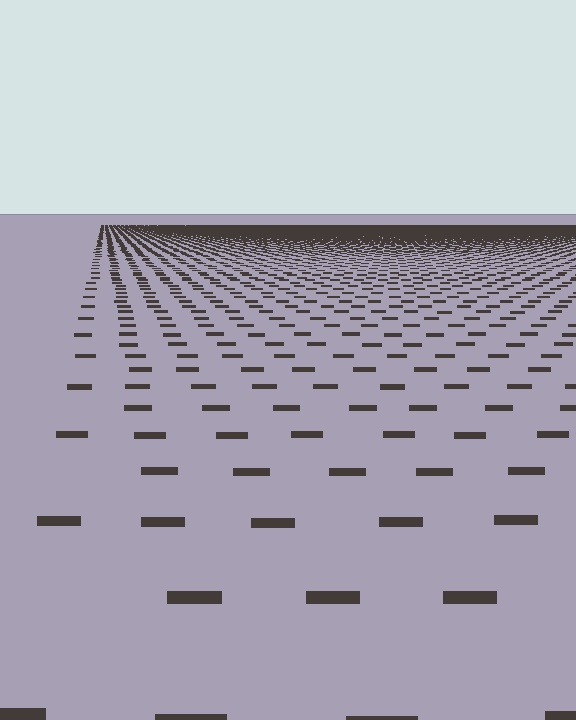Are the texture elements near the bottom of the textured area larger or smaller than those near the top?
Larger. Near the bottom, elements are closer to the viewer and appear at a bigger on-screen size.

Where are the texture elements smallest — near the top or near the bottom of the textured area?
Near the top.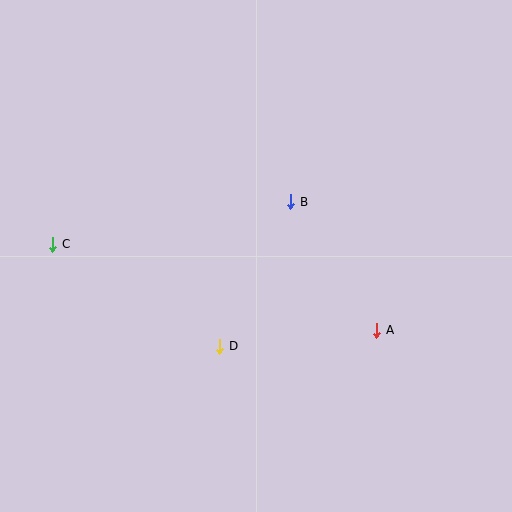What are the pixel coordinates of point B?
Point B is at (291, 202).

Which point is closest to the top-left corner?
Point C is closest to the top-left corner.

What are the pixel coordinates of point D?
Point D is at (220, 346).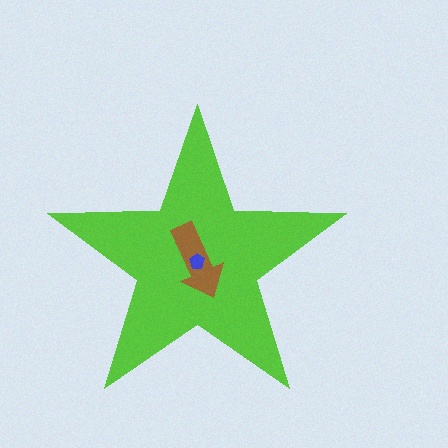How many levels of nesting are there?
3.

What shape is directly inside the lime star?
The brown arrow.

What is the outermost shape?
The lime star.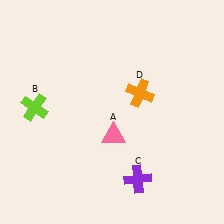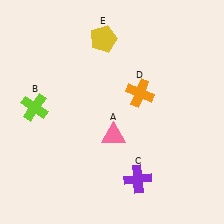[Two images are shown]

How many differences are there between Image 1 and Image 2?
There is 1 difference between the two images.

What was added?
A yellow pentagon (E) was added in Image 2.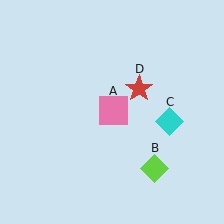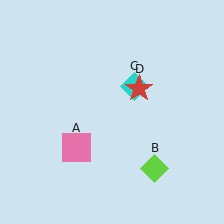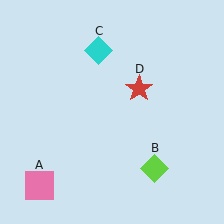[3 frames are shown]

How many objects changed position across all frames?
2 objects changed position: pink square (object A), cyan diamond (object C).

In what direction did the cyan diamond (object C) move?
The cyan diamond (object C) moved up and to the left.